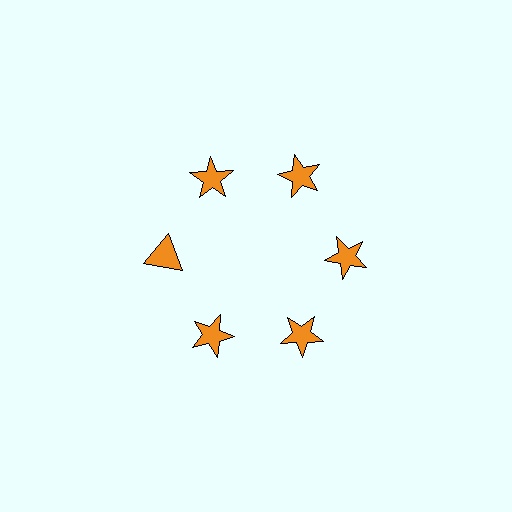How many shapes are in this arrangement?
There are 6 shapes arranged in a ring pattern.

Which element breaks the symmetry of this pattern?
The orange triangle at roughly the 9 o'clock position breaks the symmetry. All other shapes are orange stars.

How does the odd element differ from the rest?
It has a different shape: triangle instead of star.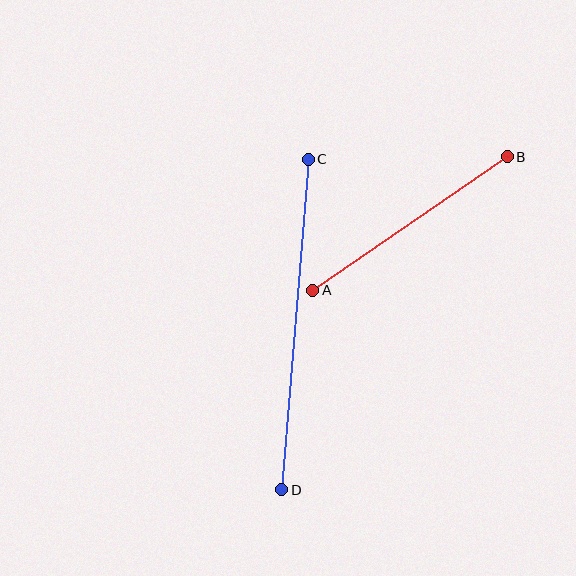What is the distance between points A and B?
The distance is approximately 235 pixels.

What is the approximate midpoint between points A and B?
The midpoint is at approximately (410, 224) pixels.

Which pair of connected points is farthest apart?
Points C and D are farthest apart.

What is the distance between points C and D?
The distance is approximately 332 pixels.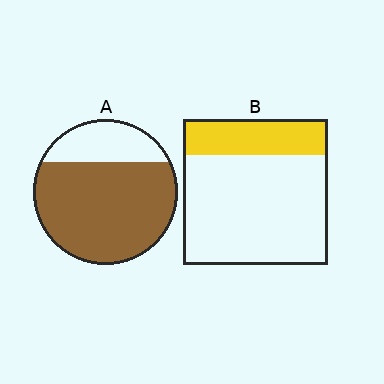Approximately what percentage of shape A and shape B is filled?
A is approximately 75% and B is approximately 25%.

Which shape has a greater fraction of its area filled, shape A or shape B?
Shape A.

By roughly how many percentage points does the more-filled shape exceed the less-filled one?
By roughly 50 percentage points (A over B).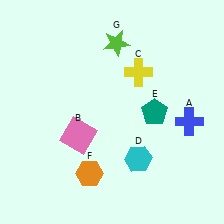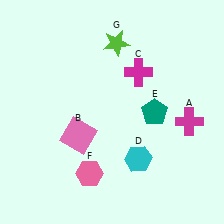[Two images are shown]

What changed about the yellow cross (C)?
In Image 1, C is yellow. In Image 2, it changed to magenta.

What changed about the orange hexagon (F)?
In Image 1, F is orange. In Image 2, it changed to pink.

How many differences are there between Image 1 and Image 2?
There are 3 differences between the two images.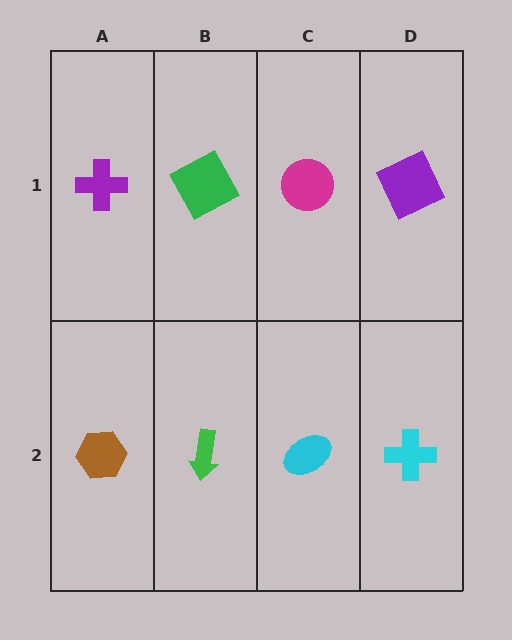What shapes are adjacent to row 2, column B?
A green square (row 1, column B), a brown hexagon (row 2, column A), a cyan ellipse (row 2, column C).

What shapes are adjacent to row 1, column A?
A brown hexagon (row 2, column A), a green square (row 1, column B).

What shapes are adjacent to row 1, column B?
A green arrow (row 2, column B), a purple cross (row 1, column A), a magenta circle (row 1, column C).